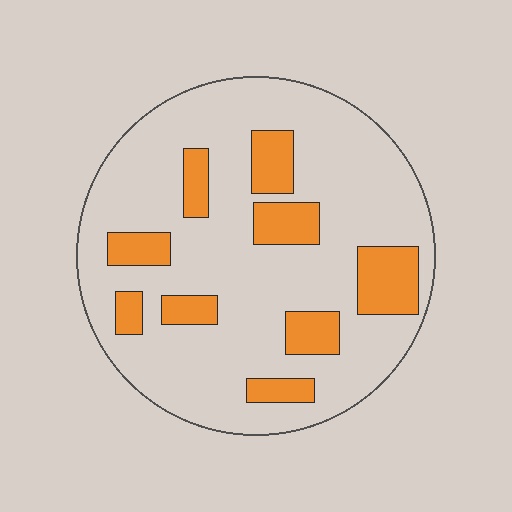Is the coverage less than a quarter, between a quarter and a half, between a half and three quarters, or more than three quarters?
Less than a quarter.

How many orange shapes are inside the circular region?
9.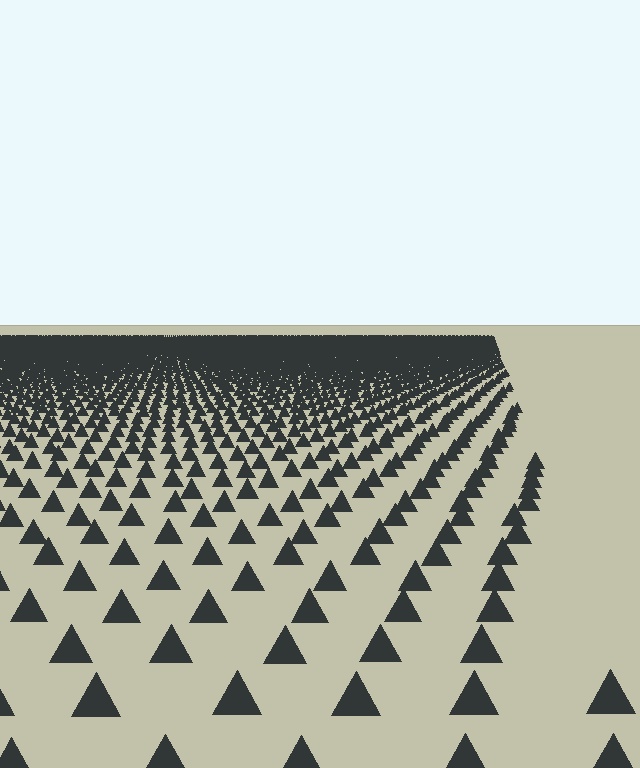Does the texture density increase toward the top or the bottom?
Density increases toward the top.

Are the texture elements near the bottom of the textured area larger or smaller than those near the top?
Larger. Near the bottom, elements are closer to the viewer and appear at a bigger on-screen size.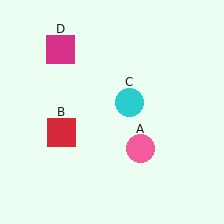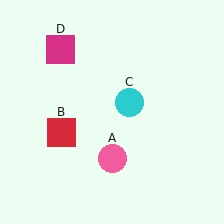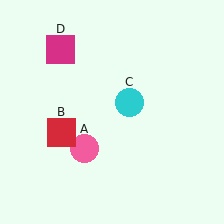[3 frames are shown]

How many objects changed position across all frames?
1 object changed position: pink circle (object A).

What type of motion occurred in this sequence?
The pink circle (object A) rotated clockwise around the center of the scene.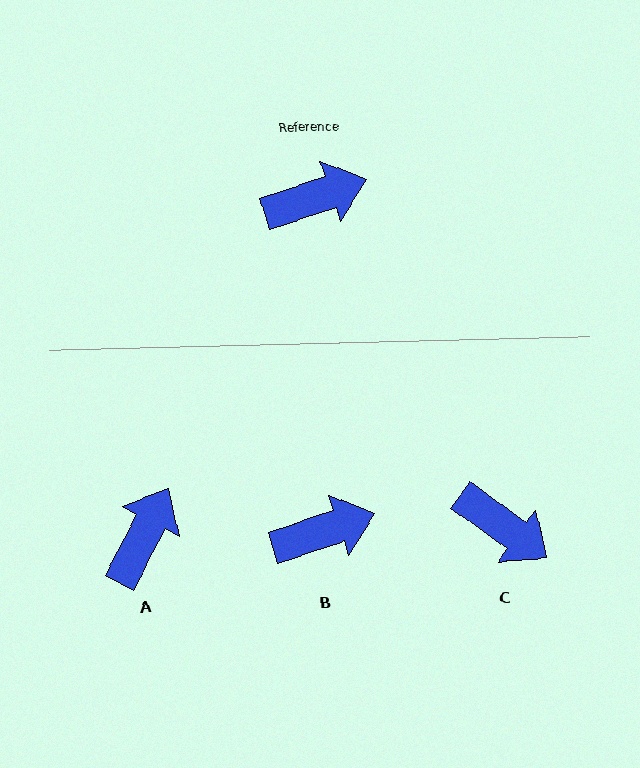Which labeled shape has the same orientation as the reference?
B.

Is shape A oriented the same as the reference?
No, it is off by about 44 degrees.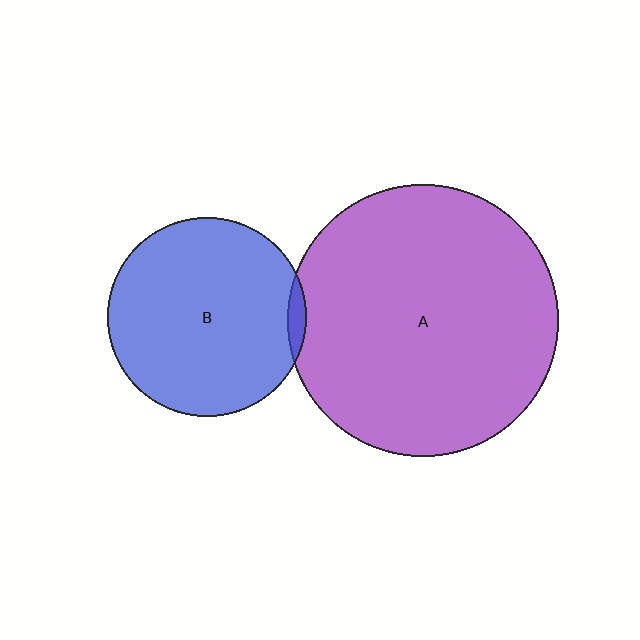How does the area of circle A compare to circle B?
Approximately 1.9 times.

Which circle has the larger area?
Circle A (purple).